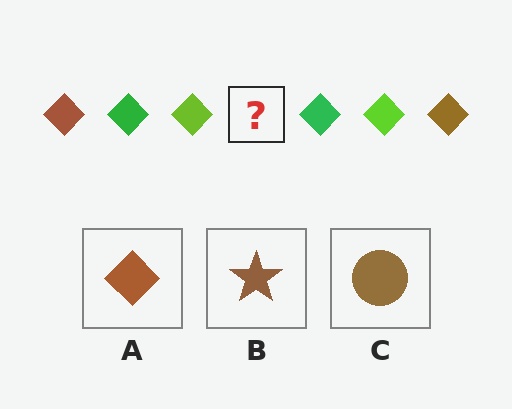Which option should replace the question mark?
Option A.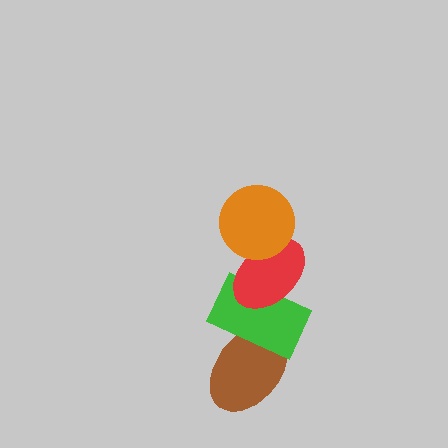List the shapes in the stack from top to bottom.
From top to bottom: the orange circle, the red ellipse, the green rectangle, the brown ellipse.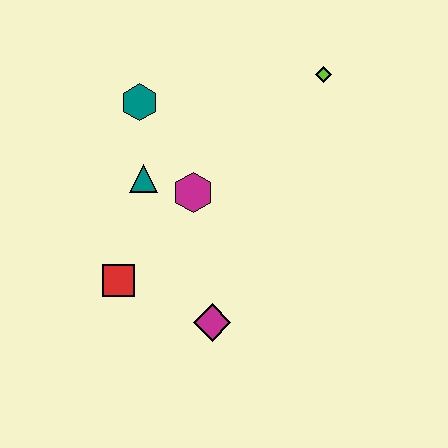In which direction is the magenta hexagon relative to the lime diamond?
The magenta hexagon is to the left of the lime diamond.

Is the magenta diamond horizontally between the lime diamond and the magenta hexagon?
Yes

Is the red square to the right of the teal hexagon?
No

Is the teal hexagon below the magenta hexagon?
No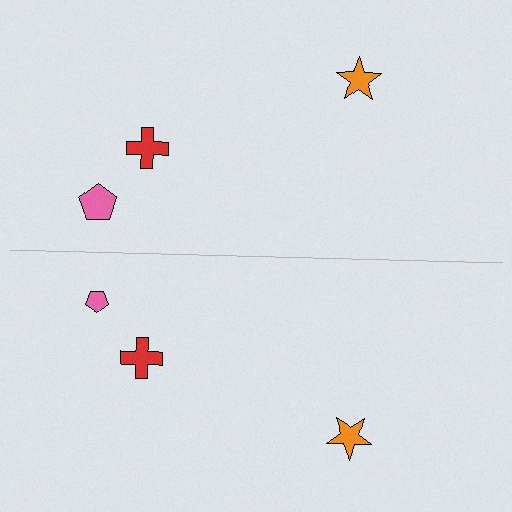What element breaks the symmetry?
The pink pentagon on the bottom side has a different size than its mirror counterpart.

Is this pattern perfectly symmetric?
No, the pattern is not perfectly symmetric. The pink pentagon on the bottom side has a different size than its mirror counterpart.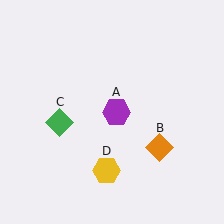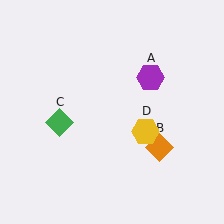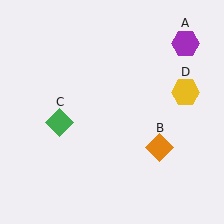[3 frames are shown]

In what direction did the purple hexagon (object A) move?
The purple hexagon (object A) moved up and to the right.